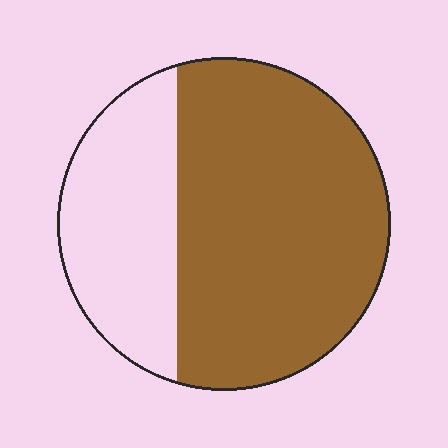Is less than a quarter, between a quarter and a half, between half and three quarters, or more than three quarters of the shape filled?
Between half and three quarters.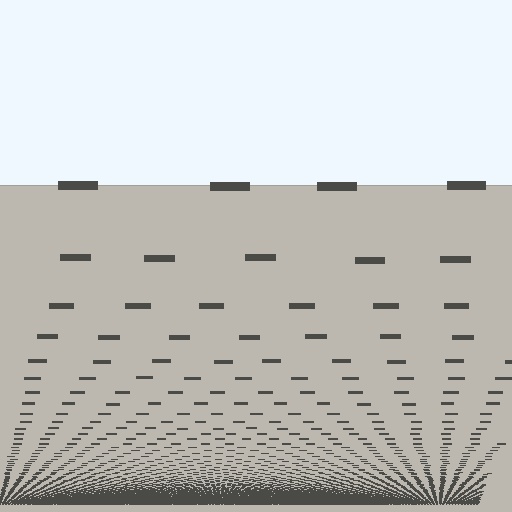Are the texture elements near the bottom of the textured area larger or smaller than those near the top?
Smaller. The gradient is inverted — elements near the bottom are smaller and denser.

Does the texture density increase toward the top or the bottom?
Density increases toward the bottom.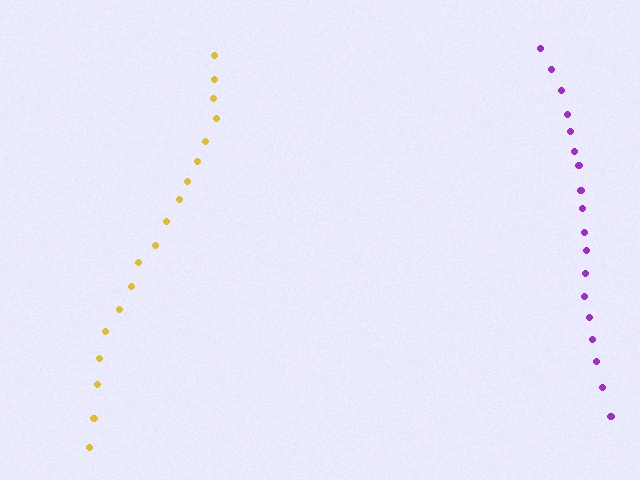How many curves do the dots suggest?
There are 2 distinct paths.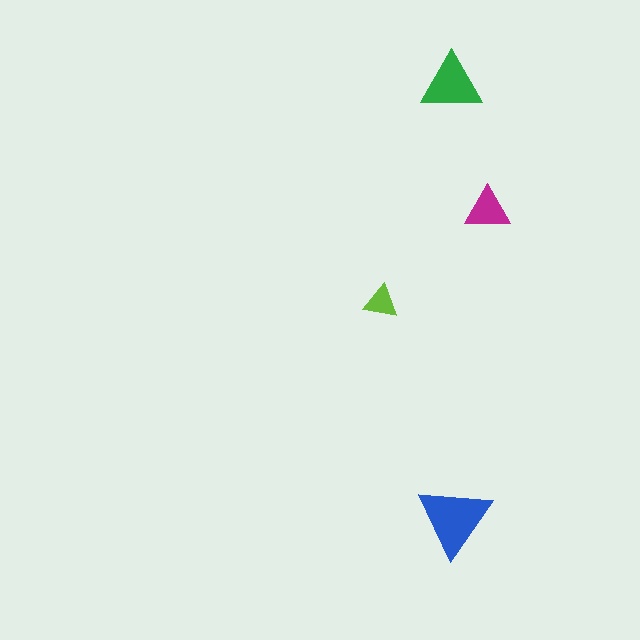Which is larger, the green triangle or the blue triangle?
The blue one.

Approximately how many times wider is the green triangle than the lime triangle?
About 2 times wider.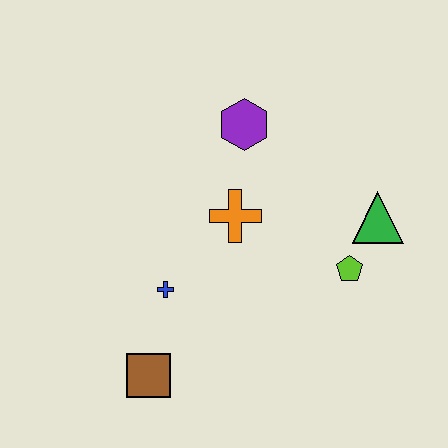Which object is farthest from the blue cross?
The green triangle is farthest from the blue cross.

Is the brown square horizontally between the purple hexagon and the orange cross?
No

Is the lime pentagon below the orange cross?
Yes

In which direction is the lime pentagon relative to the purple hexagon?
The lime pentagon is below the purple hexagon.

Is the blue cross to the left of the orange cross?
Yes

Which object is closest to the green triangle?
The lime pentagon is closest to the green triangle.